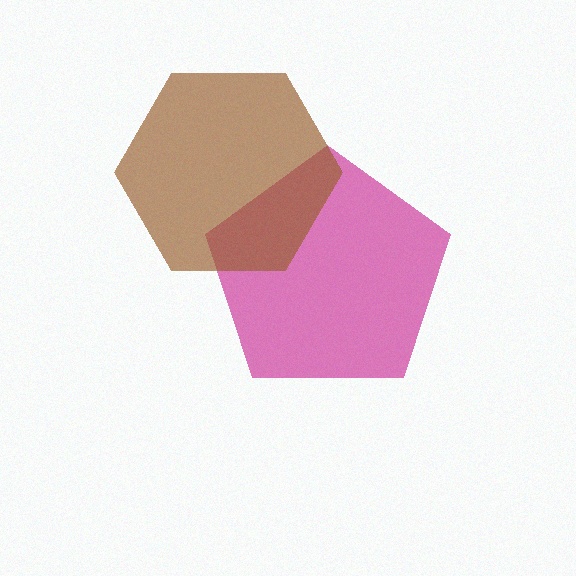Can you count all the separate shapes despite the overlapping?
Yes, there are 2 separate shapes.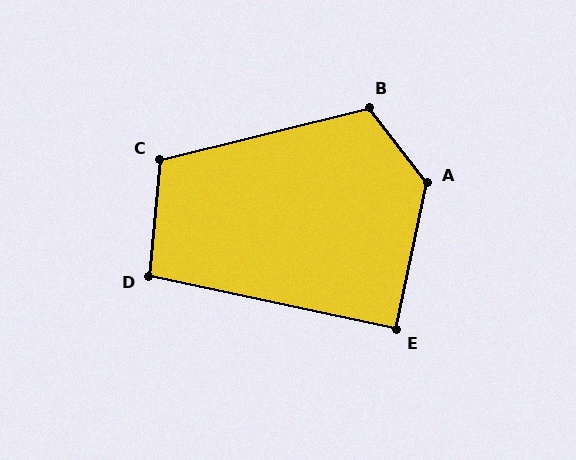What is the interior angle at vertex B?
Approximately 114 degrees (obtuse).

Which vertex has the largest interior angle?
A, at approximately 131 degrees.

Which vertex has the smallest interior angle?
E, at approximately 90 degrees.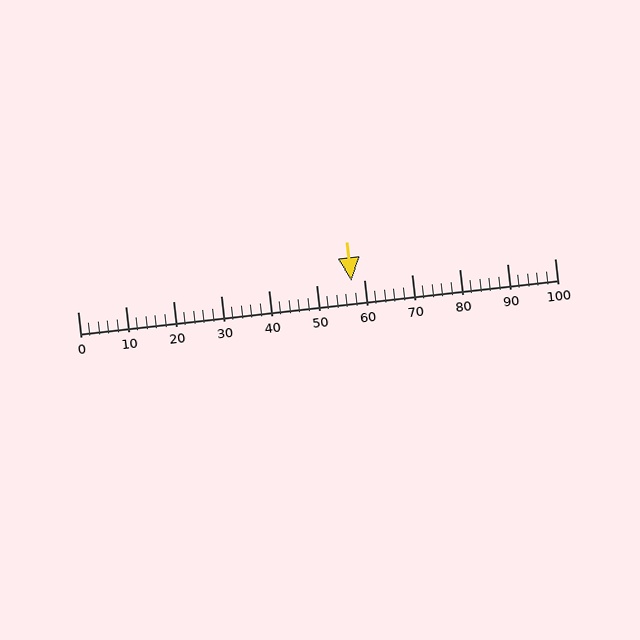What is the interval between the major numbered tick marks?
The major tick marks are spaced 10 units apart.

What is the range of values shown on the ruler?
The ruler shows values from 0 to 100.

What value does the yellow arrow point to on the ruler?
The yellow arrow points to approximately 57.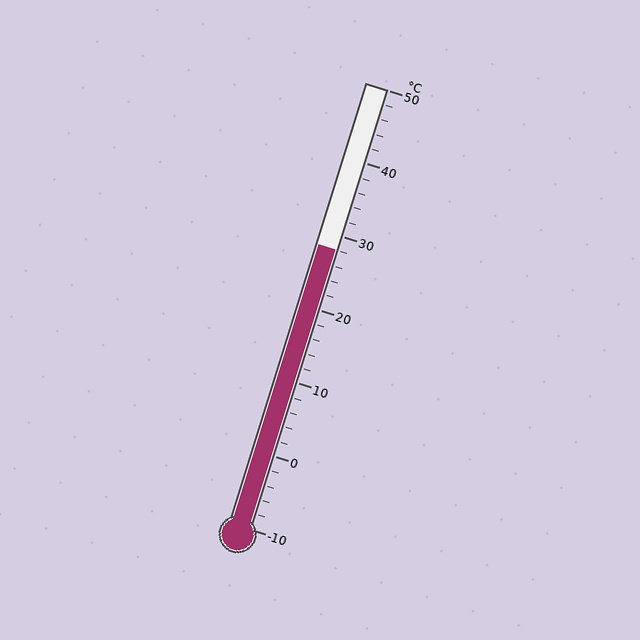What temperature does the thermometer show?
The thermometer shows approximately 28°C.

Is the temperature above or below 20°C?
The temperature is above 20°C.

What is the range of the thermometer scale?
The thermometer scale ranges from -10°C to 50°C.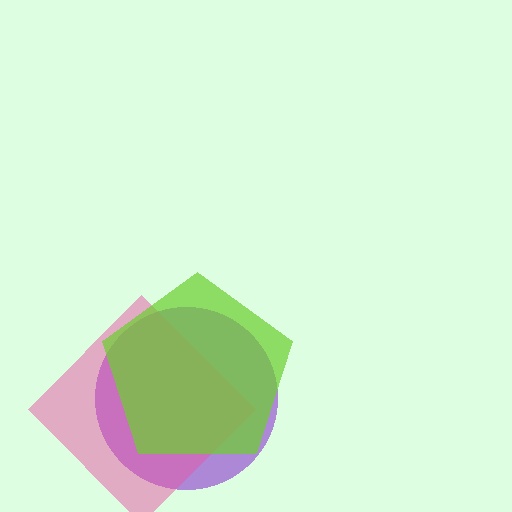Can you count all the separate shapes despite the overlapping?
Yes, there are 3 separate shapes.